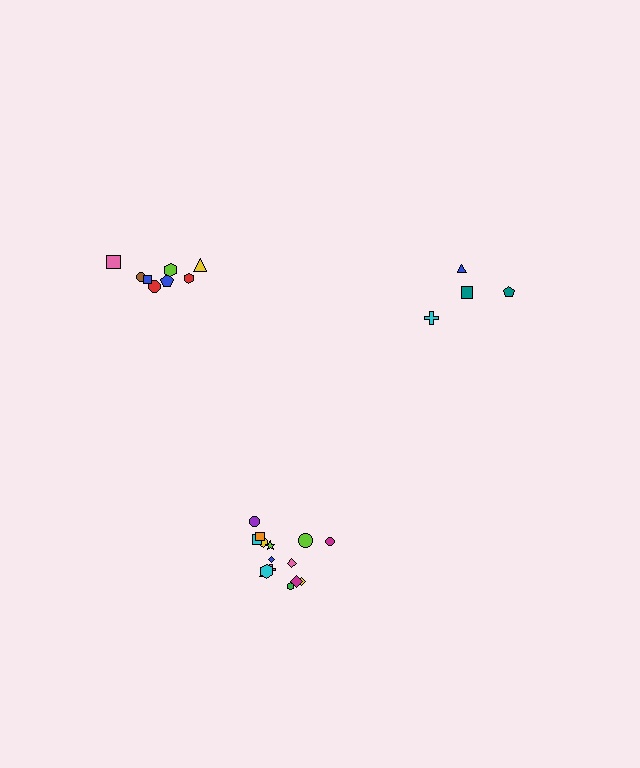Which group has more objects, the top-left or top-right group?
The top-left group.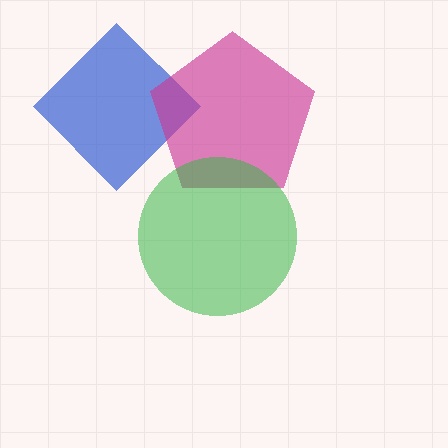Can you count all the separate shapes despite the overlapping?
Yes, there are 3 separate shapes.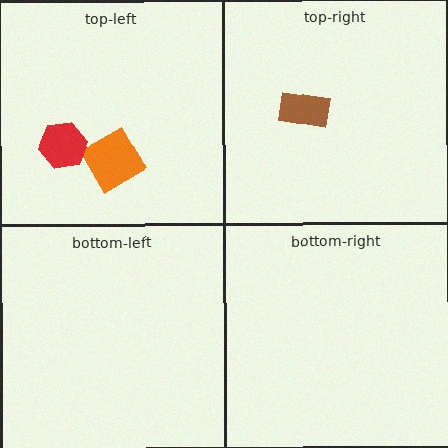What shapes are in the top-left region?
The orange diamond, the red hexagon.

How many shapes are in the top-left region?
2.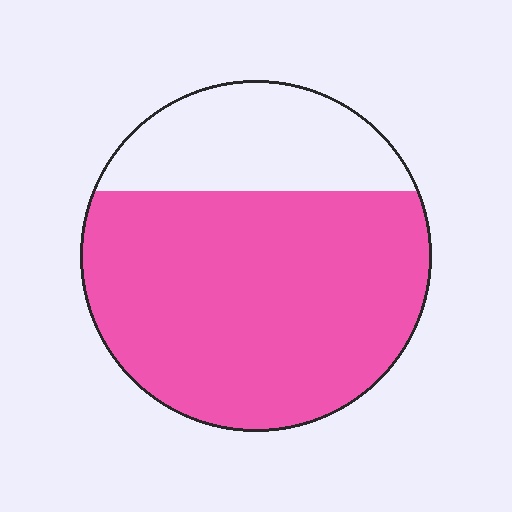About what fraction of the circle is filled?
About three quarters (3/4).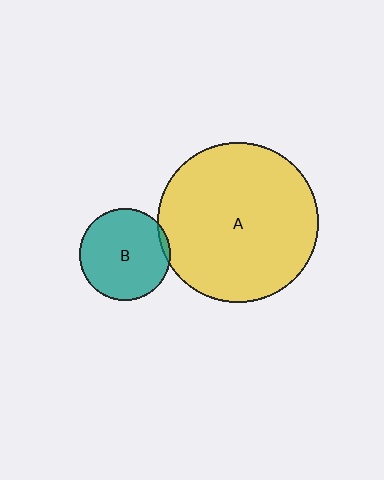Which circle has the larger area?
Circle A (yellow).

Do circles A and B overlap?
Yes.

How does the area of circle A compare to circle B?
Approximately 3.1 times.